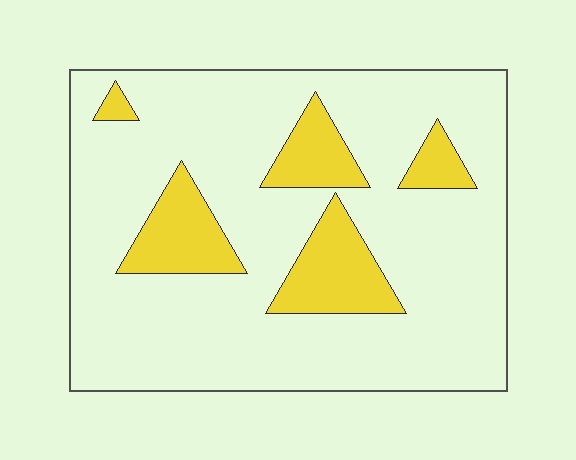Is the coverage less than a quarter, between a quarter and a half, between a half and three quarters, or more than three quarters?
Less than a quarter.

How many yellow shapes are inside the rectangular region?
5.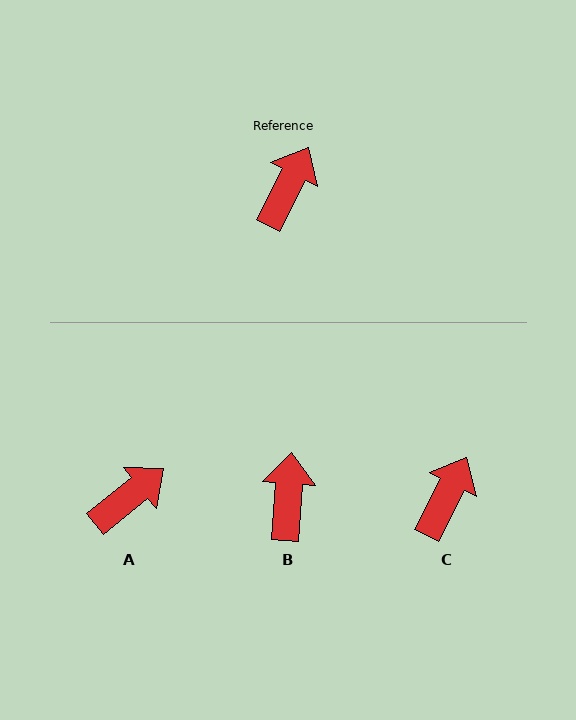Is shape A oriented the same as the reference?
No, it is off by about 24 degrees.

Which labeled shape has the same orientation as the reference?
C.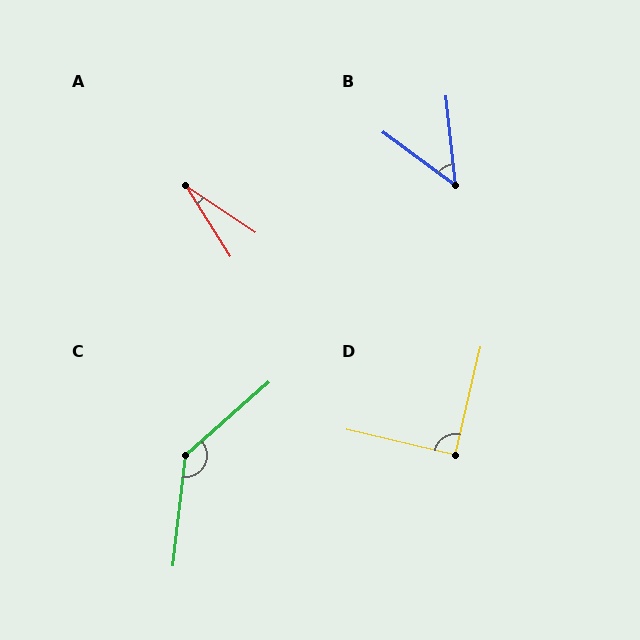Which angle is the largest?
C, at approximately 138 degrees.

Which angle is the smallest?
A, at approximately 24 degrees.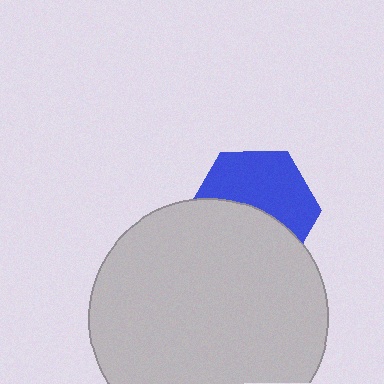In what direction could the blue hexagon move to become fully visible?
The blue hexagon could move up. That would shift it out from behind the light gray circle entirely.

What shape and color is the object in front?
The object in front is a light gray circle.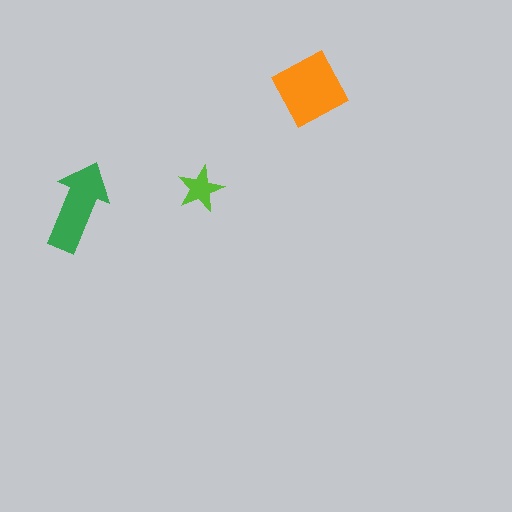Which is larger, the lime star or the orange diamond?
The orange diamond.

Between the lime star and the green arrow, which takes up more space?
The green arrow.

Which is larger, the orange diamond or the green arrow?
The orange diamond.